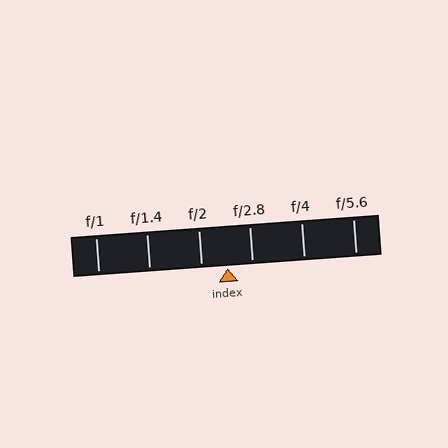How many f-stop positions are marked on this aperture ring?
There are 6 f-stop positions marked.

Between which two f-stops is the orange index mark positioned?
The index mark is between f/2 and f/2.8.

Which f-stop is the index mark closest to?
The index mark is closest to f/2.8.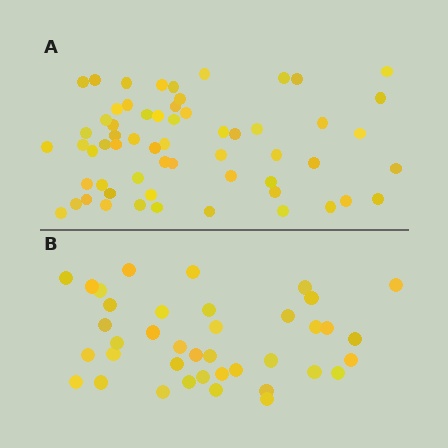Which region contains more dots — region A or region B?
Region A (the top region) has more dots.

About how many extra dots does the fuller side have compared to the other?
Region A has approximately 20 more dots than region B.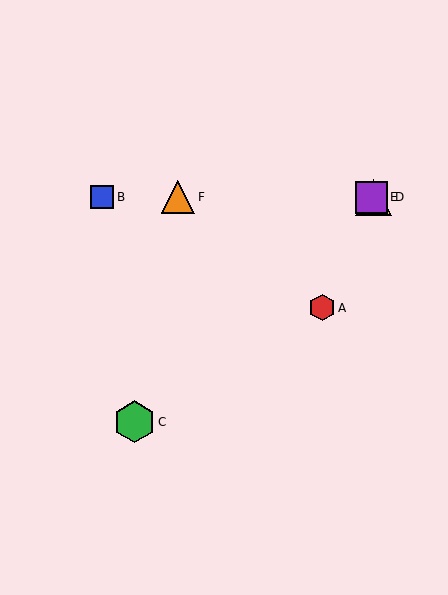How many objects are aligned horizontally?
4 objects (B, D, E, F) are aligned horizontally.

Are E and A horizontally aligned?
No, E is at y≈197 and A is at y≈308.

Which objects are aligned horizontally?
Objects B, D, E, F are aligned horizontally.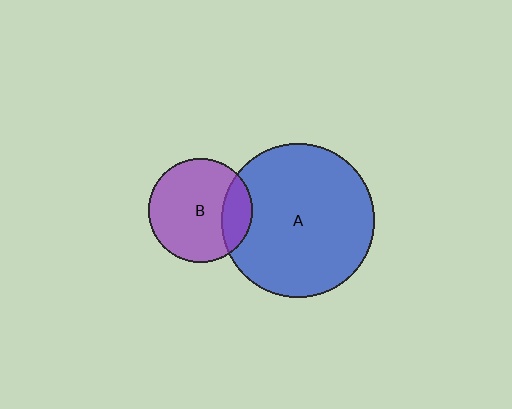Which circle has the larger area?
Circle A (blue).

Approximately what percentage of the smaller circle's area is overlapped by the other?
Approximately 20%.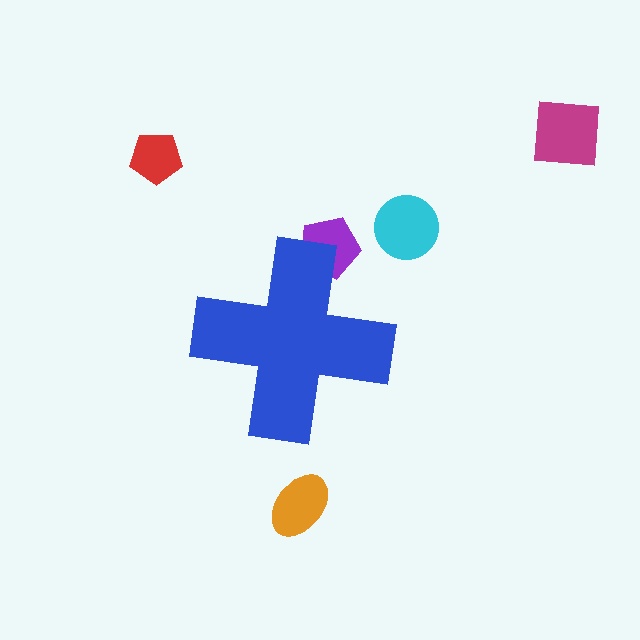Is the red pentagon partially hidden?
No, the red pentagon is fully visible.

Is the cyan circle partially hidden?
No, the cyan circle is fully visible.